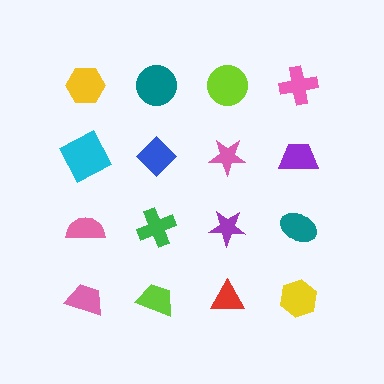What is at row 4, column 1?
A pink trapezoid.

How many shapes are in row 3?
4 shapes.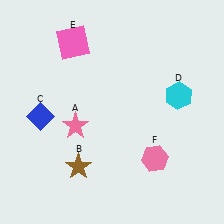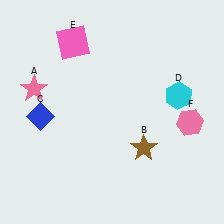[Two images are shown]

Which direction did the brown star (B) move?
The brown star (B) moved right.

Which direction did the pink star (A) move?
The pink star (A) moved left.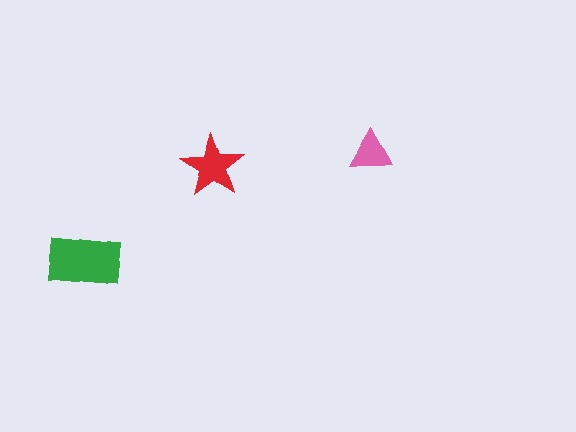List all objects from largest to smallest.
The green rectangle, the red star, the pink triangle.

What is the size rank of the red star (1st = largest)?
2nd.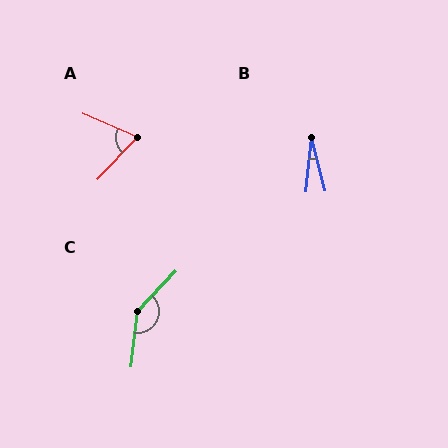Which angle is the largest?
C, at approximately 144 degrees.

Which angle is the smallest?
B, at approximately 20 degrees.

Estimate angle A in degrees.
Approximately 70 degrees.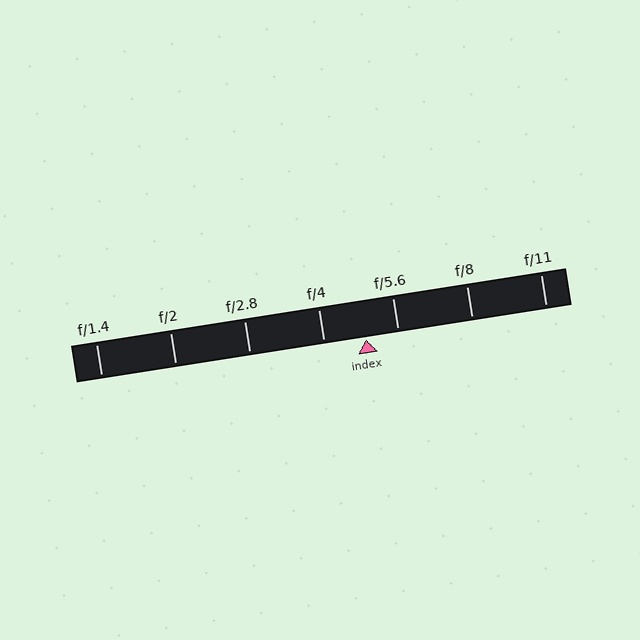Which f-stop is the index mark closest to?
The index mark is closest to f/5.6.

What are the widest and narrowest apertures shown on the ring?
The widest aperture shown is f/1.4 and the narrowest is f/11.